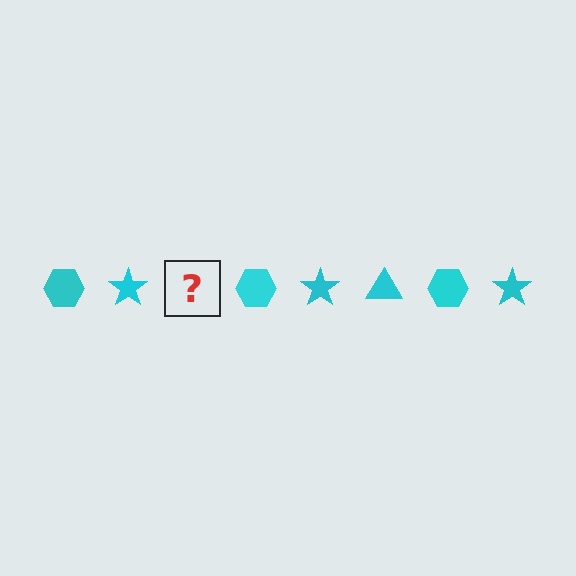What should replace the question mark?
The question mark should be replaced with a cyan triangle.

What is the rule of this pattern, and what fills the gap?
The rule is that the pattern cycles through hexagon, star, triangle shapes in cyan. The gap should be filled with a cyan triangle.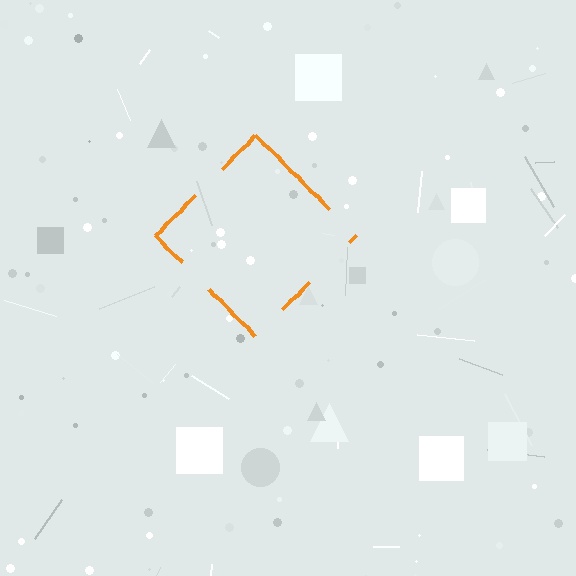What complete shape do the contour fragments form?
The contour fragments form a diamond.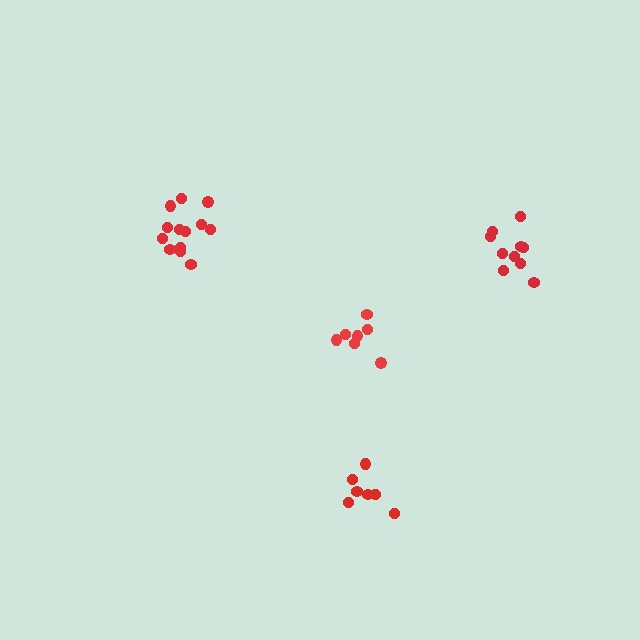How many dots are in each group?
Group 1: 13 dots, Group 2: 7 dots, Group 3: 10 dots, Group 4: 7 dots (37 total).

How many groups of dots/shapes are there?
There are 4 groups.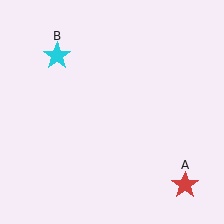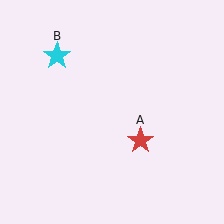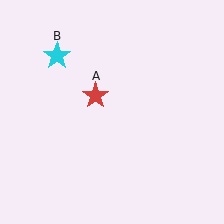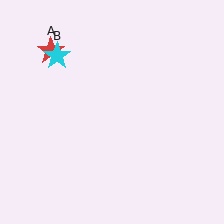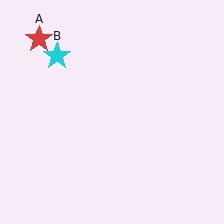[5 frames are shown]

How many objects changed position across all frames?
1 object changed position: red star (object A).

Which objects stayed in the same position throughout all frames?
Cyan star (object B) remained stationary.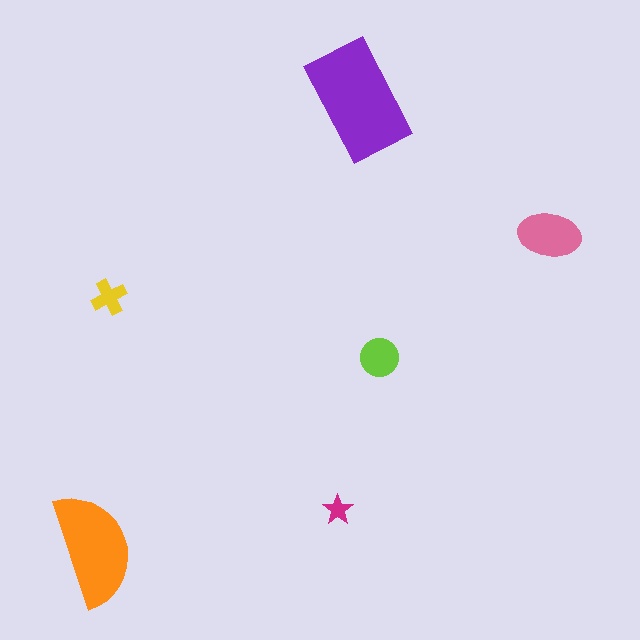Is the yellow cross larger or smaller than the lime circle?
Smaller.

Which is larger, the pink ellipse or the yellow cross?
The pink ellipse.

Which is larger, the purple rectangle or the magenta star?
The purple rectangle.